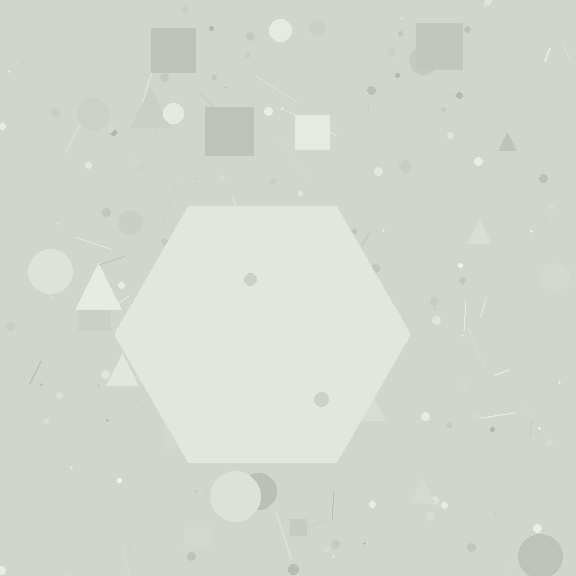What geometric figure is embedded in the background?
A hexagon is embedded in the background.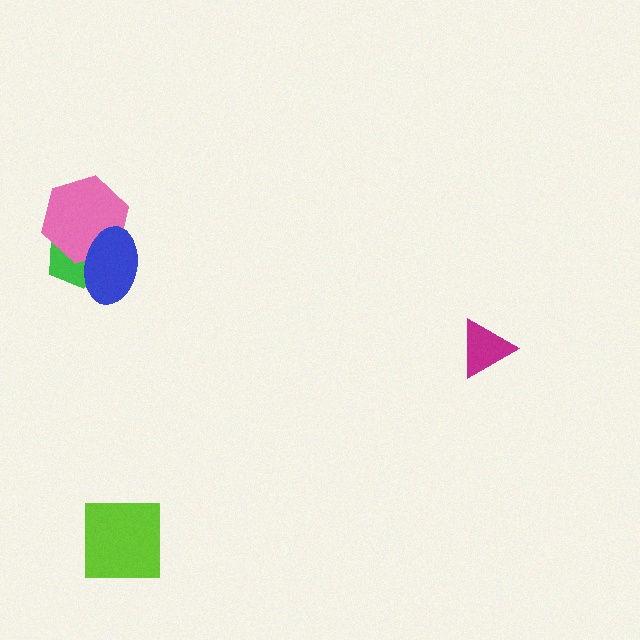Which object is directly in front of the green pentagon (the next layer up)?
The pink hexagon is directly in front of the green pentagon.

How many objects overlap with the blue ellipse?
2 objects overlap with the blue ellipse.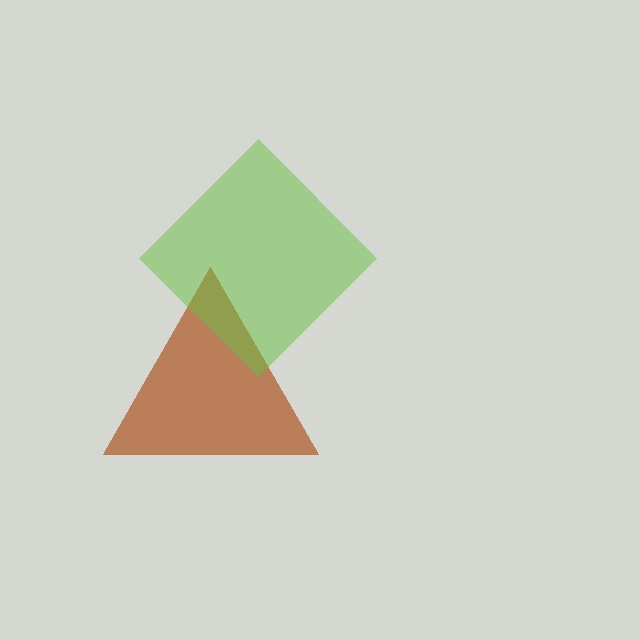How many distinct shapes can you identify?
There are 2 distinct shapes: a brown triangle, a lime diamond.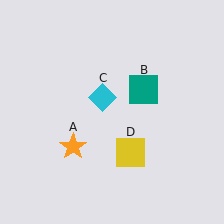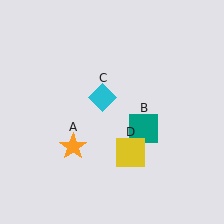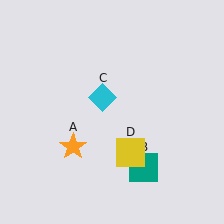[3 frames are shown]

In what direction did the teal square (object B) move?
The teal square (object B) moved down.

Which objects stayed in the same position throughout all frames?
Orange star (object A) and cyan diamond (object C) and yellow square (object D) remained stationary.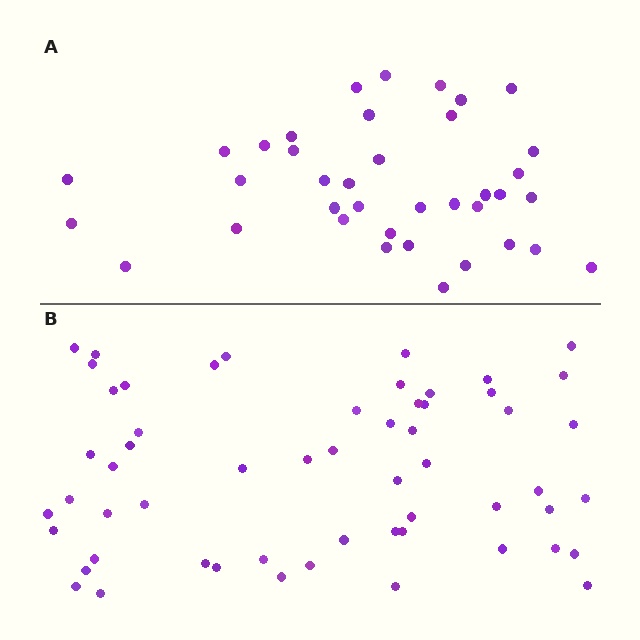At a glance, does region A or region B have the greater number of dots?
Region B (the bottom region) has more dots.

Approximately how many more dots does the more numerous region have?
Region B has approximately 20 more dots than region A.